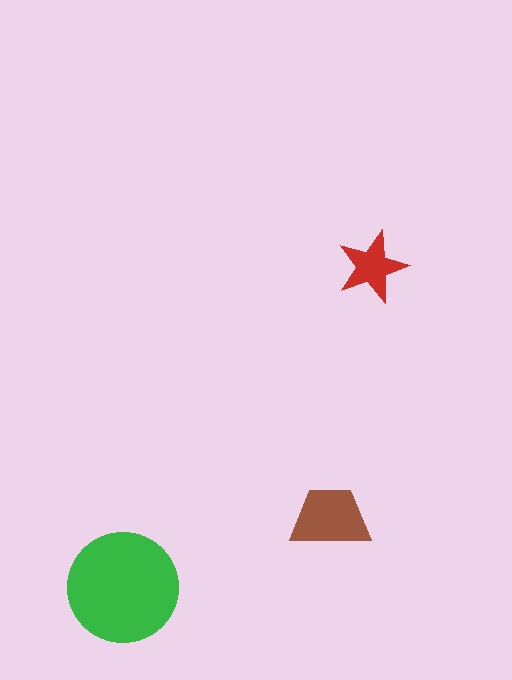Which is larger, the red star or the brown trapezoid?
The brown trapezoid.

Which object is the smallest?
The red star.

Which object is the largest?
The green circle.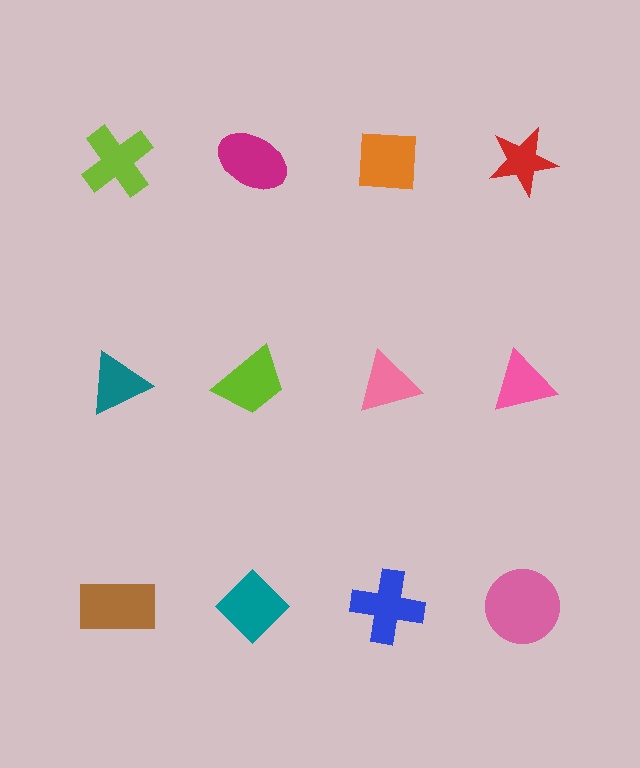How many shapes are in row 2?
4 shapes.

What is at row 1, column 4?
A red star.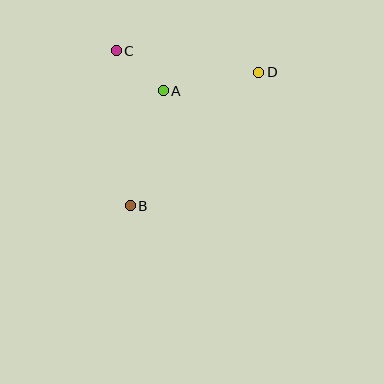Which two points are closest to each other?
Points A and C are closest to each other.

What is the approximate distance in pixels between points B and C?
The distance between B and C is approximately 156 pixels.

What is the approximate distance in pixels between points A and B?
The distance between A and B is approximately 120 pixels.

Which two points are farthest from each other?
Points B and D are farthest from each other.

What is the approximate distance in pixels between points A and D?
The distance between A and D is approximately 97 pixels.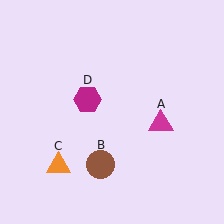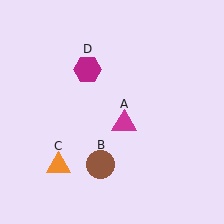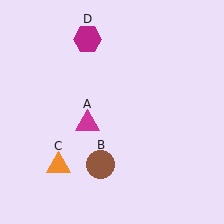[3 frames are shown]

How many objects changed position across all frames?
2 objects changed position: magenta triangle (object A), magenta hexagon (object D).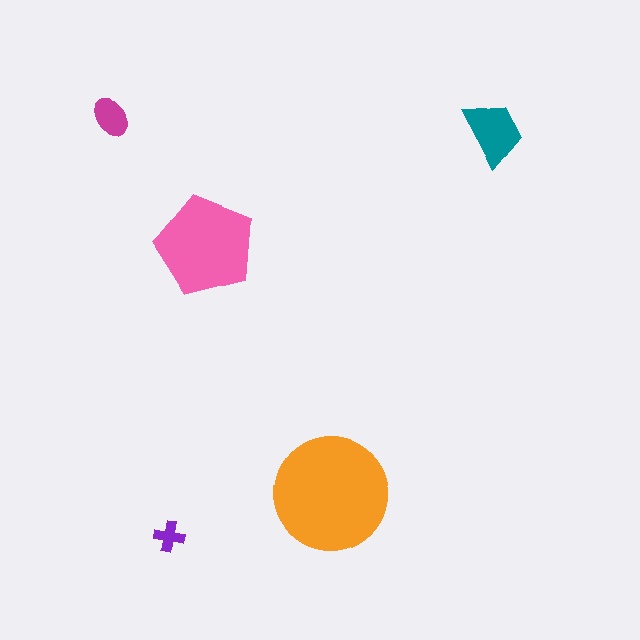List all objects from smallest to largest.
The purple cross, the magenta ellipse, the teal trapezoid, the pink pentagon, the orange circle.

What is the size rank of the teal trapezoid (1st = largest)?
3rd.